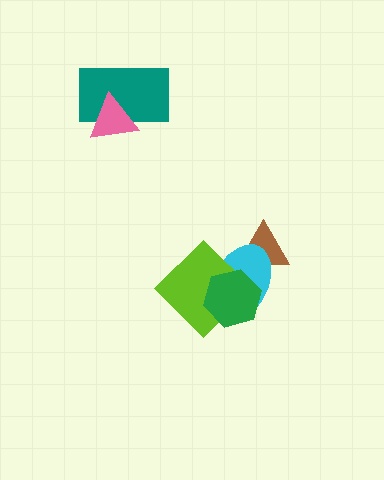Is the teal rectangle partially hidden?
Yes, it is partially covered by another shape.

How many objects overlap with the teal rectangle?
1 object overlaps with the teal rectangle.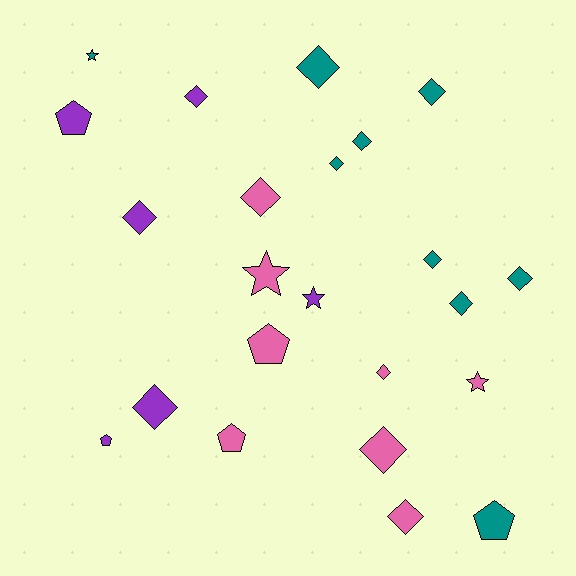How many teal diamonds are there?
There are 7 teal diamonds.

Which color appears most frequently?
Teal, with 9 objects.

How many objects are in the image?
There are 23 objects.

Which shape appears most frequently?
Diamond, with 14 objects.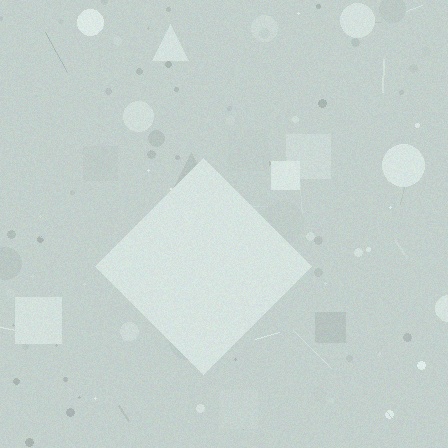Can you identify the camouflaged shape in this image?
The camouflaged shape is a diamond.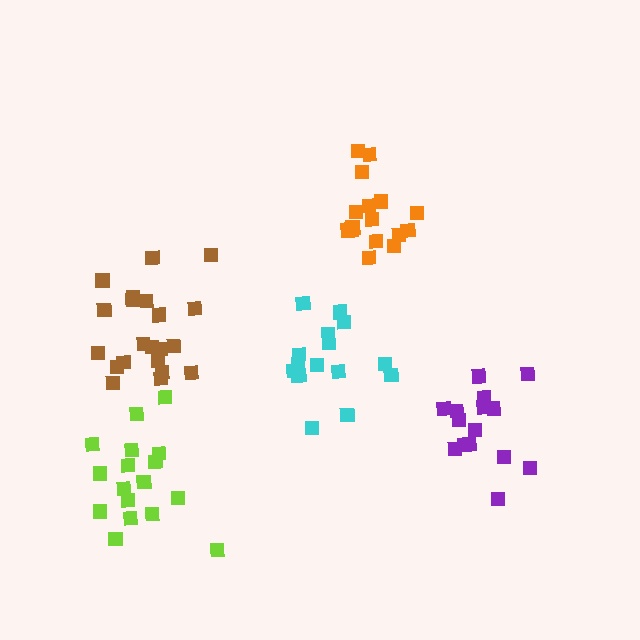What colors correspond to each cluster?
The clusters are colored: orange, cyan, purple, lime, brown.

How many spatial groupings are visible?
There are 5 spatial groupings.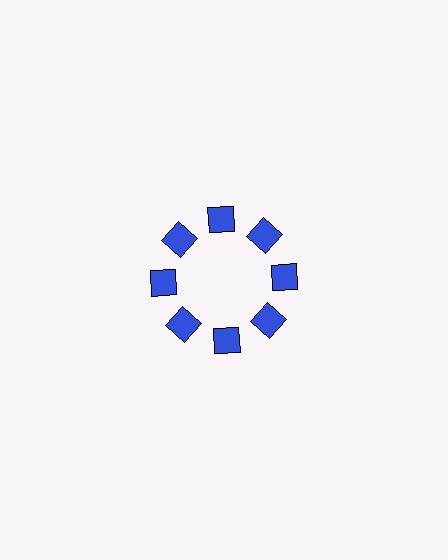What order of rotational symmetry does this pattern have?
This pattern has 8-fold rotational symmetry.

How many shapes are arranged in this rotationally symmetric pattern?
There are 8 shapes, arranged in 8 groups of 1.